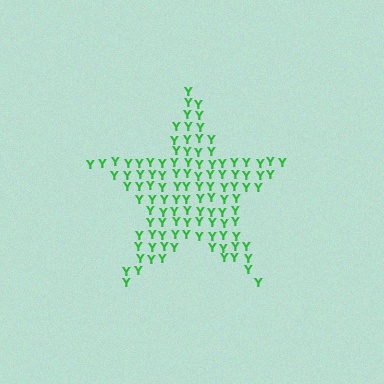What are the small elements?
The small elements are letter Y's.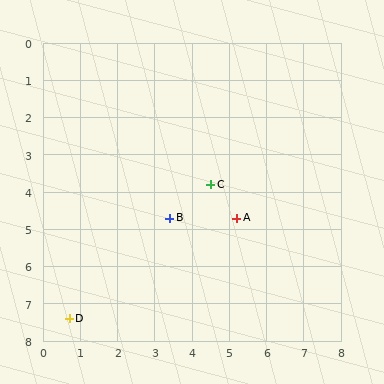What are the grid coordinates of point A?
Point A is at approximately (5.2, 4.7).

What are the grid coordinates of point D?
Point D is at approximately (0.7, 7.4).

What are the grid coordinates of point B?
Point B is at approximately (3.4, 4.7).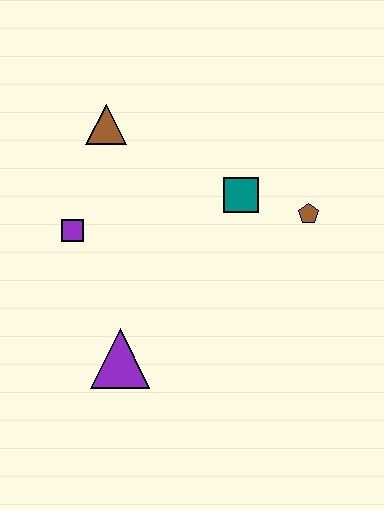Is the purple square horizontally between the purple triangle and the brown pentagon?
No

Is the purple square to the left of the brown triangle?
Yes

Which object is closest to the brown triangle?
The purple square is closest to the brown triangle.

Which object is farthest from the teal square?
The purple triangle is farthest from the teal square.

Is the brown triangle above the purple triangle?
Yes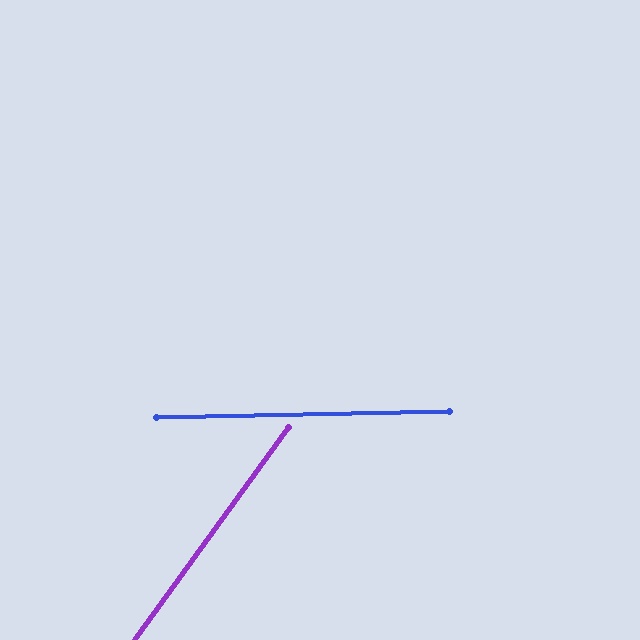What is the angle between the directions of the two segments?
Approximately 53 degrees.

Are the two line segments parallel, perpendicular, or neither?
Neither parallel nor perpendicular — they differ by about 53°.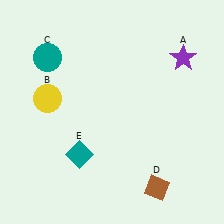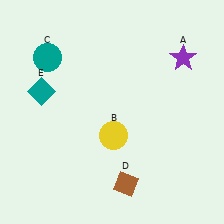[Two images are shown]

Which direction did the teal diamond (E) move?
The teal diamond (E) moved up.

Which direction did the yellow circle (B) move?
The yellow circle (B) moved right.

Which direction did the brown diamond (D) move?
The brown diamond (D) moved left.